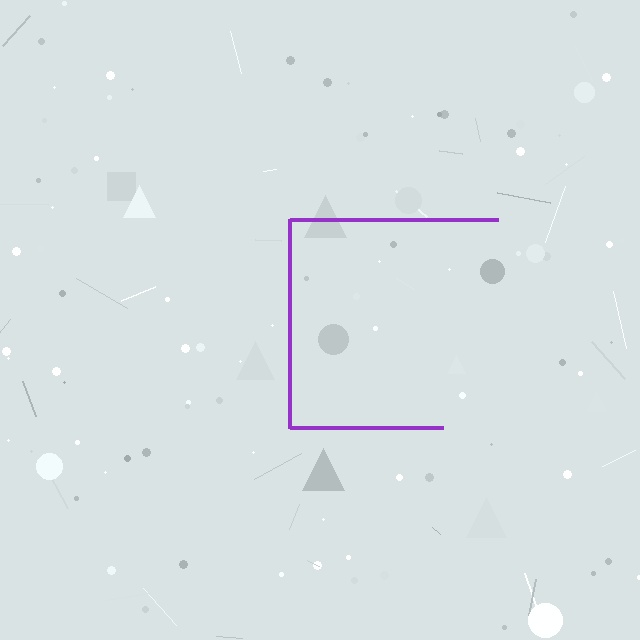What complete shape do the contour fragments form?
The contour fragments form a square.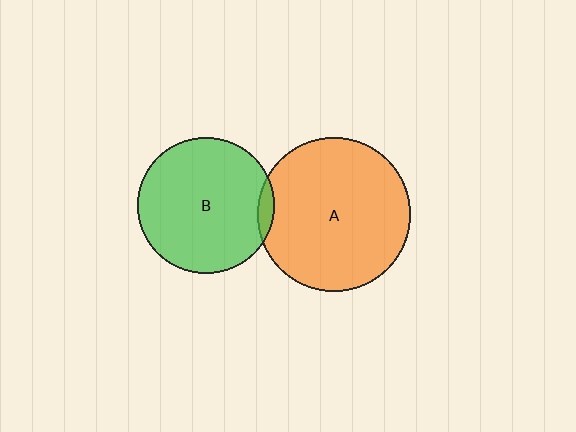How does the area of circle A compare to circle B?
Approximately 1.3 times.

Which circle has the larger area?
Circle A (orange).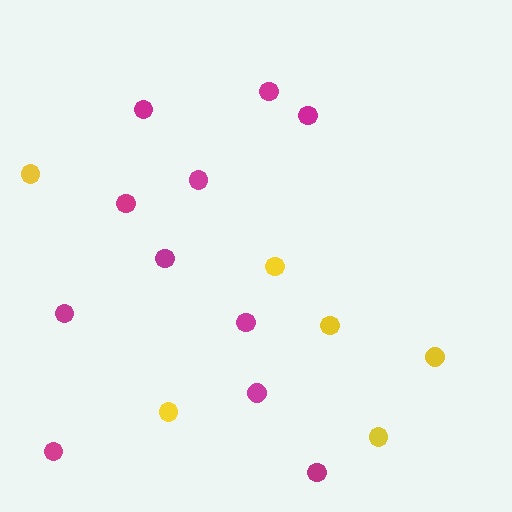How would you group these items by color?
There are 2 groups: one group of yellow circles (6) and one group of magenta circles (11).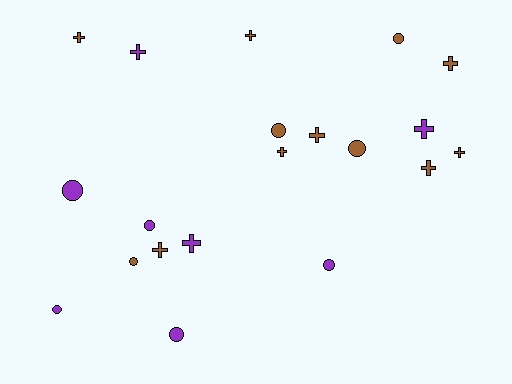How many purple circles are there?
There are 5 purple circles.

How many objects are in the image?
There are 20 objects.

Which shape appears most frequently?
Cross, with 11 objects.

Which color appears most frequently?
Brown, with 12 objects.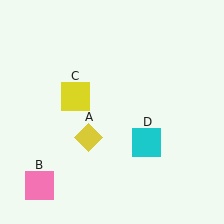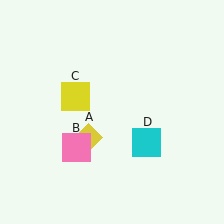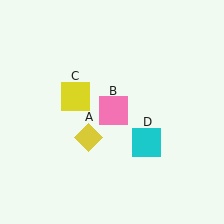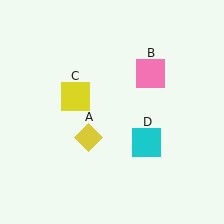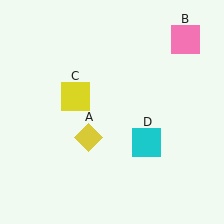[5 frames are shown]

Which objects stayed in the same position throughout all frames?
Yellow diamond (object A) and yellow square (object C) and cyan square (object D) remained stationary.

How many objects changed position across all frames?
1 object changed position: pink square (object B).